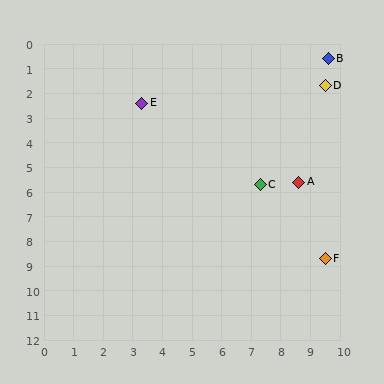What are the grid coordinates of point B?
Point B is at approximately (9.6, 0.6).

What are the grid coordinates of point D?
Point D is at approximately (9.5, 1.7).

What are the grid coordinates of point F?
Point F is at approximately (9.5, 8.7).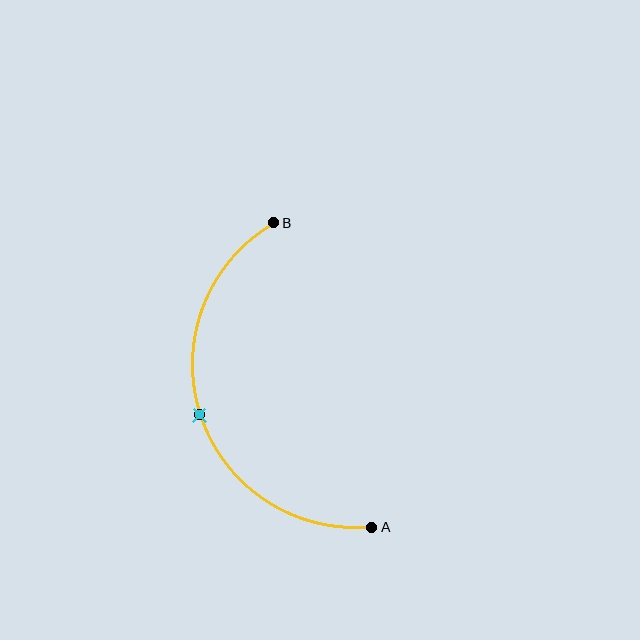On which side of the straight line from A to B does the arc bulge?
The arc bulges to the left of the straight line connecting A and B.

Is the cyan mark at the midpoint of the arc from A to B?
Yes. The cyan mark lies on the arc at equal arc-length from both A and B — it is the arc midpoint.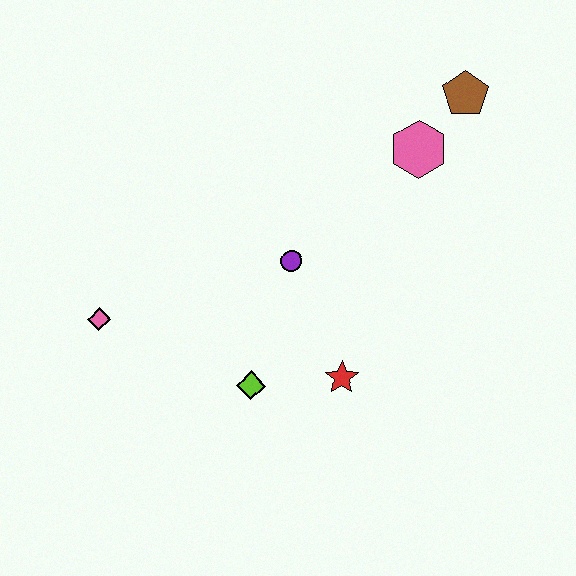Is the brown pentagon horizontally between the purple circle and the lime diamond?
No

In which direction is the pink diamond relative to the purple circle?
The pink diamond is to the left of the purple circle.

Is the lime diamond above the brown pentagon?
No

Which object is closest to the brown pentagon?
The pink hexagon is closest to the brown pentagon.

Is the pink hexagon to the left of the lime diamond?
No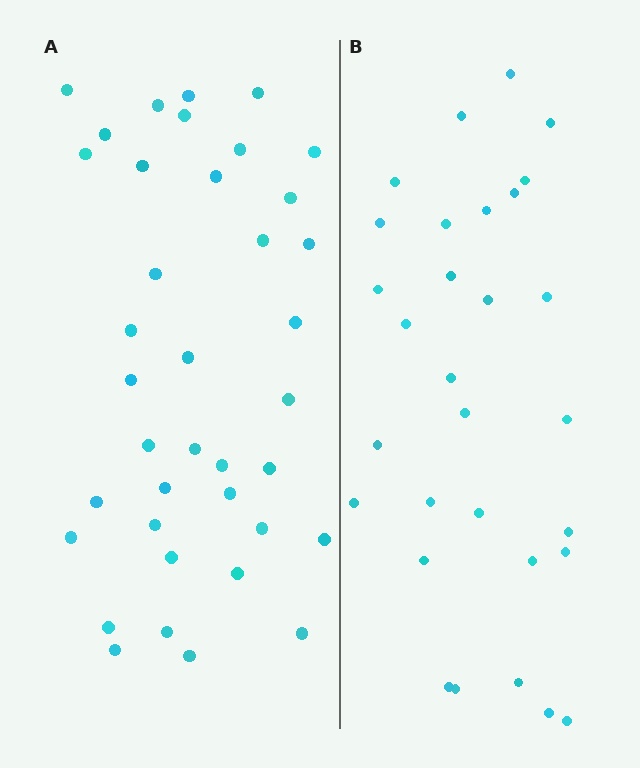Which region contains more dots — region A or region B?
Region A (the left region) has more dots.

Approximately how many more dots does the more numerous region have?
Region A has roughly 8 or so more dots than region B.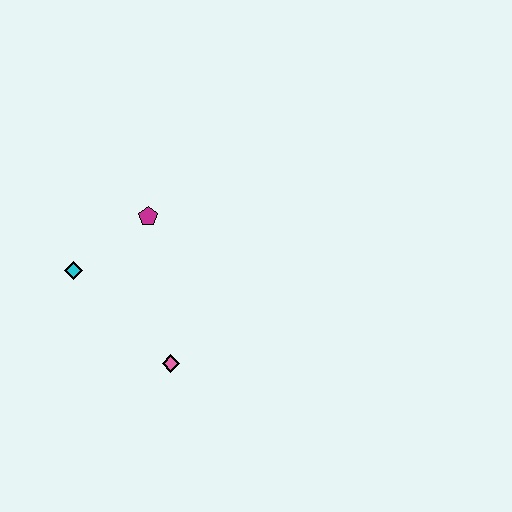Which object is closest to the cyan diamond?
The magenta pentagon is closest to the cyan diamond.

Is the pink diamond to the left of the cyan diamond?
No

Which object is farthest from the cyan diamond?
The pink diamond is farthest from the cyan diamond.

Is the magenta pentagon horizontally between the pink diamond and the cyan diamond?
Yes